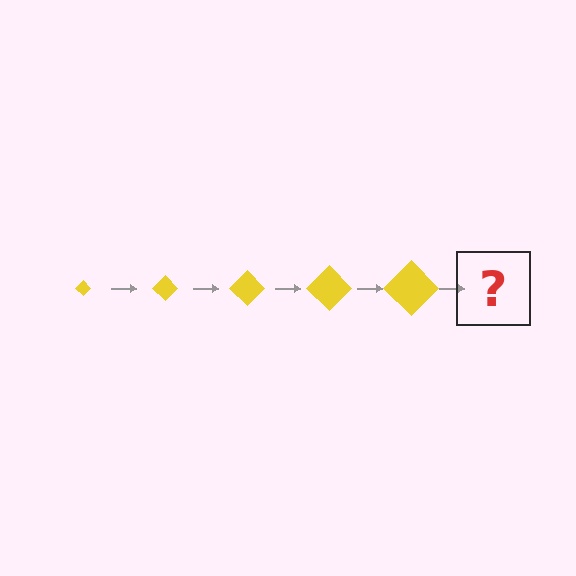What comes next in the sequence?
The next element should be a yellow diamond, larger than the previous one.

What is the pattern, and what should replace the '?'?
The pattern is that the diamond gets progressively larger each step. The '?' should be a yellow diamond, larger than the previous one.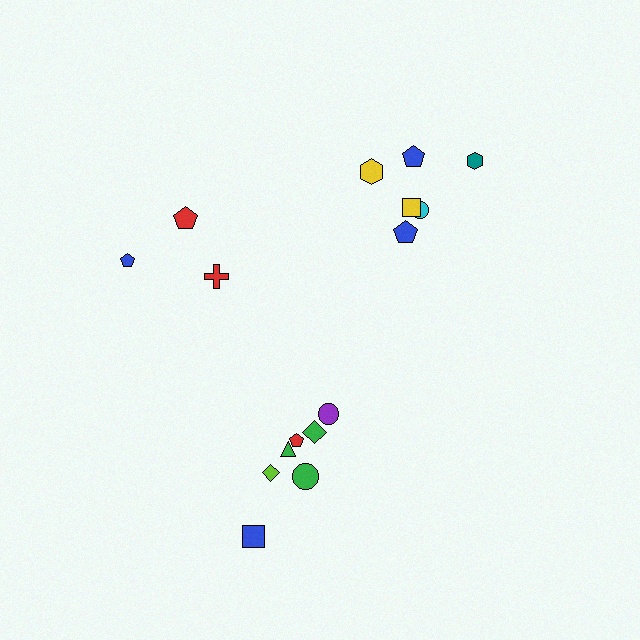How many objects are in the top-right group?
There are 6 objects.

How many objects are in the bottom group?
There are 7 objects.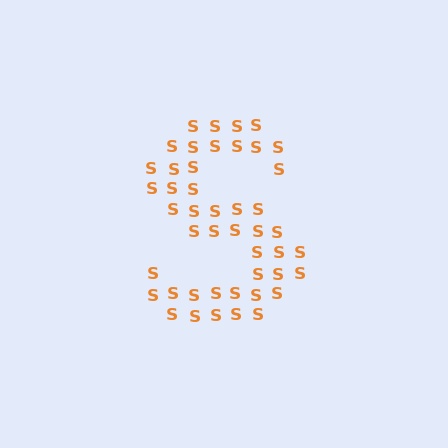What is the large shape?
The large shape is the letter S.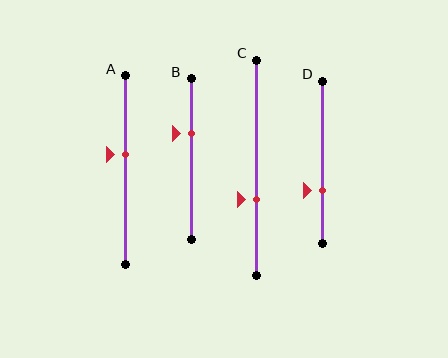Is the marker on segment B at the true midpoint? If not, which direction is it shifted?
No, the marker on segment B is shifted upward by about 16% of the segment length.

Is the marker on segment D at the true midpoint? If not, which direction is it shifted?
No, the marker on segment D is shifted downward by about 17% of the segment length.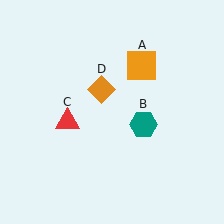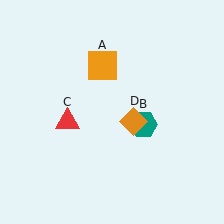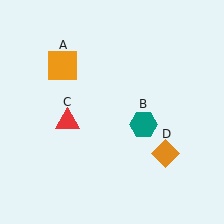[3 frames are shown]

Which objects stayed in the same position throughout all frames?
Teal hexagon (object B) and red triangle (object C) remained stationary.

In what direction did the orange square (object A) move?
The orange square (object A) moved left.